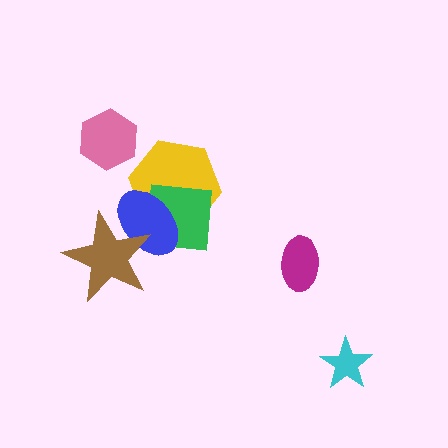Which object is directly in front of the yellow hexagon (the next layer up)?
The green square is directly in front of the yellow hexagon.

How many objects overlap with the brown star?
1 object overlaps with the brown star.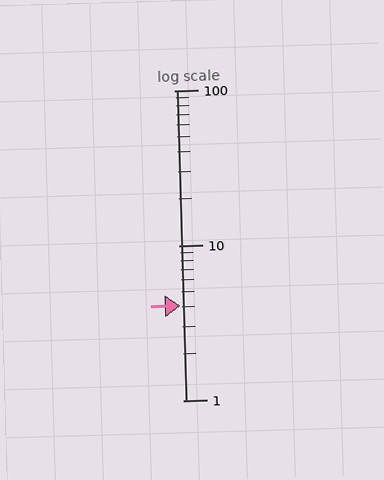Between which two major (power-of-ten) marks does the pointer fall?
The pointer is between 1 and 10.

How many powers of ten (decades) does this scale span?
The scale spans 2 decades, from 1 to 100.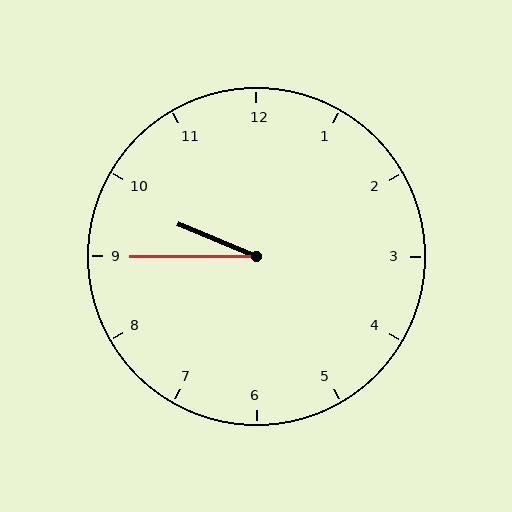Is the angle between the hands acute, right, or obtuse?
It is acute.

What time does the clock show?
9:45.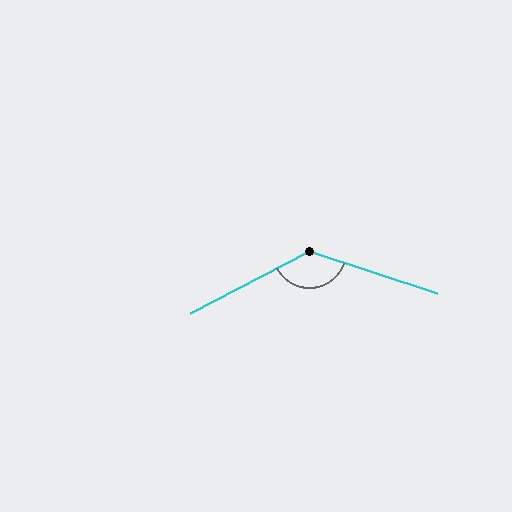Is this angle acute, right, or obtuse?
It is obtuse.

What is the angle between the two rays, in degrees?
Approximately 134 degrees.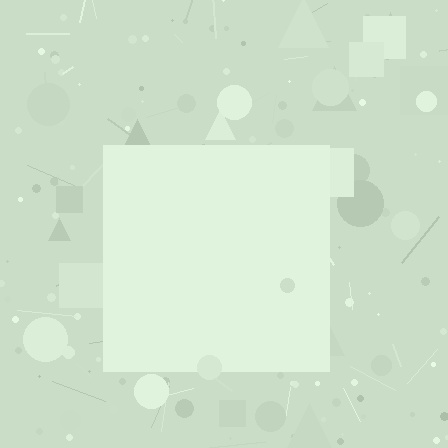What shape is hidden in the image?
A square is hidden in the image.